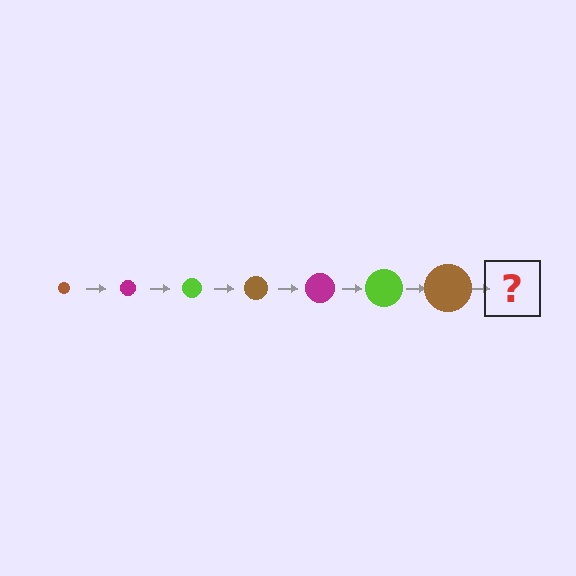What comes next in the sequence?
The next element should be a magenta circle, larger than the previous one.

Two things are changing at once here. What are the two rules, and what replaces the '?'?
The two rules are that the circle grows larger each step and the color cycles through brown, magenta, and lime. The '?' should be a magenta circle, larger than the previous one.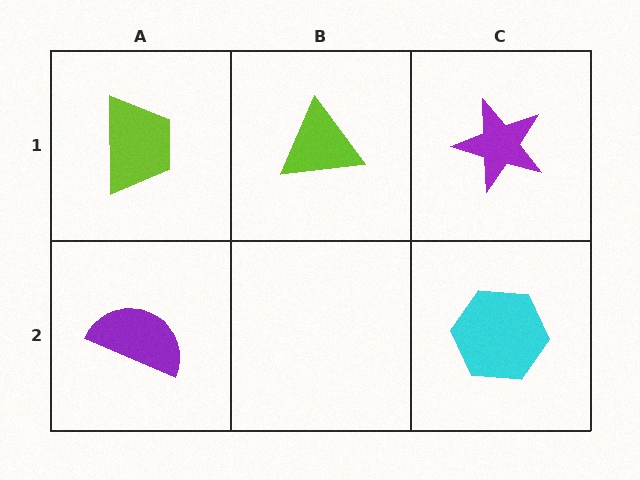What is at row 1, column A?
A lime trapezoid.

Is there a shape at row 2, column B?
No, that cell is empty.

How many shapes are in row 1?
3 shapes.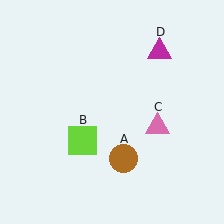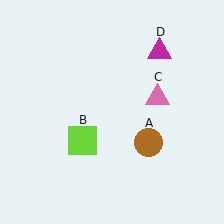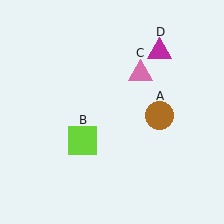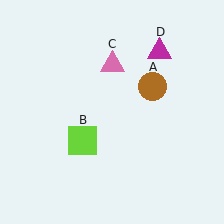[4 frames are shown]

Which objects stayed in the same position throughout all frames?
Lime square (object B) and magenta triangle (object D) remained stationary.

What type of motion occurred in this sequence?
The brown circle (object A), pink triangle (object C) rotated counterclockwise around the center of the scene.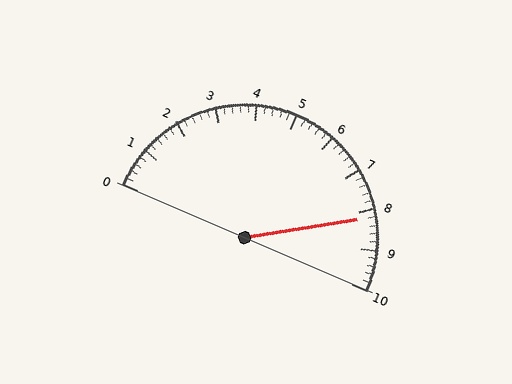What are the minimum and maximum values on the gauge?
The gauge ranges from 0 to 10.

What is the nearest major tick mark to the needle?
The nearest major tick mark is 8.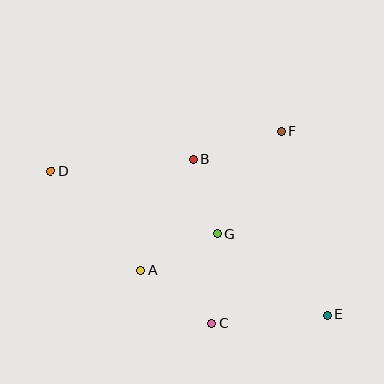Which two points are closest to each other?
Points B and G are closest to each other.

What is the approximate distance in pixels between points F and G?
The distance between F and G is approximately 120 pixels.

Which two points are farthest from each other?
Points D and E are farthest from each other.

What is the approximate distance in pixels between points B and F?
The distance between B and F is approximately 93 pixels.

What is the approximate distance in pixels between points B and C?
The distance between B and C is approximately 165 pixels.